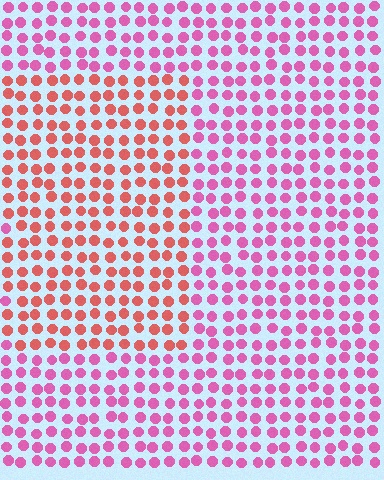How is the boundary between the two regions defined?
The boundary is defined purely by a slight shift in hue (about 40 degrees). Spacing, size, and orientation are identical on both sides.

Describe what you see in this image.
The image is filled with small pink elements in a uniform arrangement. A rectangle-shaped region is visible where the elements are tinted to a slightly different hue, forming a subtle color boundary.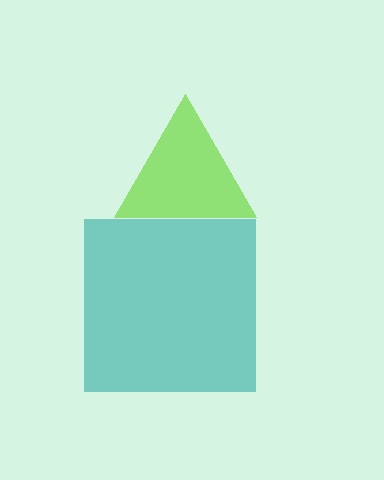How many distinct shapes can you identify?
There are 2 distinct shapes: a lime triangle, a teal square.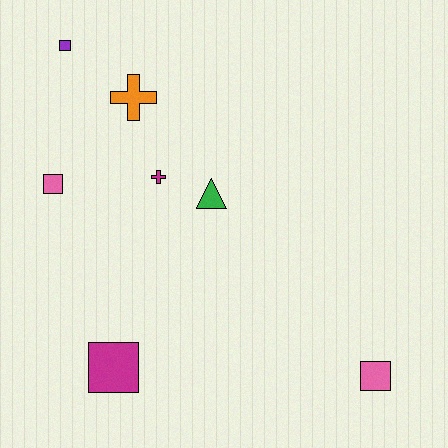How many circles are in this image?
There are no circles.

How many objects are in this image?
There are 7 objects.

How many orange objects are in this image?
There is 1 orange object.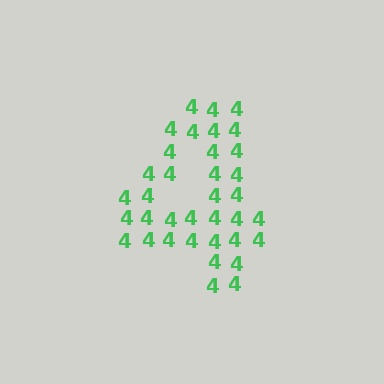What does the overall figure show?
The overall figure shows the digit 4.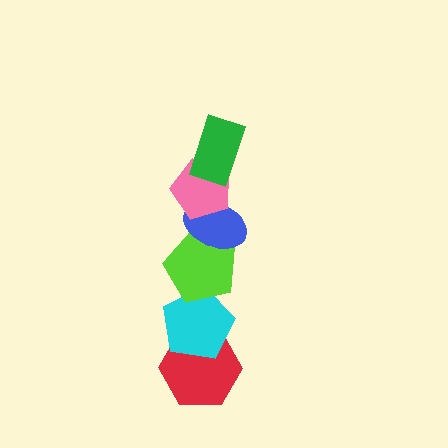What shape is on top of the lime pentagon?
The blue ellipse is on top of the lime pentagon.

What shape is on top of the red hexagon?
The cyan pentagon is on top of the red hexagon.